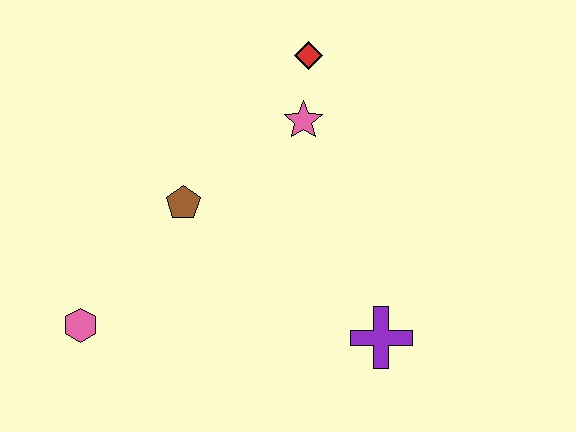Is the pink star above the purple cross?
Yes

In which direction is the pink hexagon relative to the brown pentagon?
The pink hexagon is below the brown pentagon.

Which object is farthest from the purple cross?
The pink hexagon is farthest from the purple cross.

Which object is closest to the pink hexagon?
The brown pentagon is closest to the pink hexagon.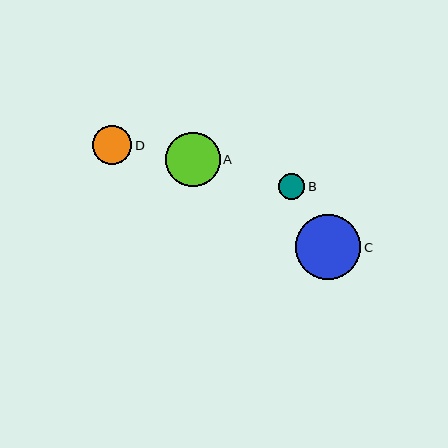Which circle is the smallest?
Circle B is the smallest with a size of approximately 27 pixels.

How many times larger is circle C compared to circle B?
Circle C is approximately 2.5 times the size of circle B.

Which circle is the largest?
Circle C is the largest with a size of approximately 65 pixels.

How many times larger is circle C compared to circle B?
Circle C is approximately 2.5 times the size of circle B.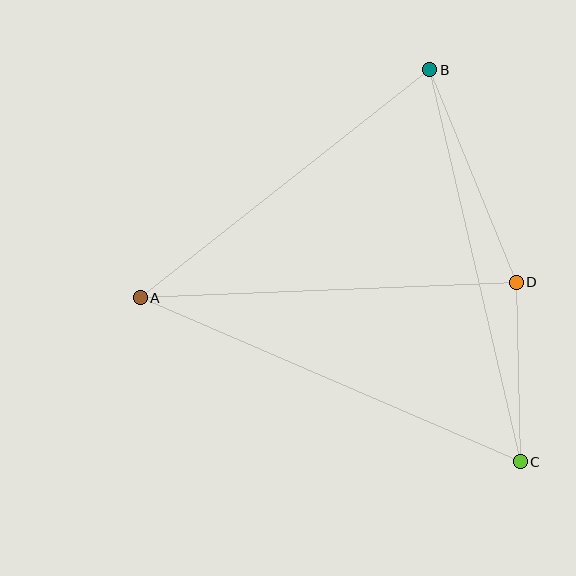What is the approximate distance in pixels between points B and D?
The distance between B and D is approximately 229 pixels.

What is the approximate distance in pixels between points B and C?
The distance between B and C is approximately 402 pixels.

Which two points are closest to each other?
Points C and D are closest to each other.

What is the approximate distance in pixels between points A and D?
The distance between A and D is approximately 376 pixels.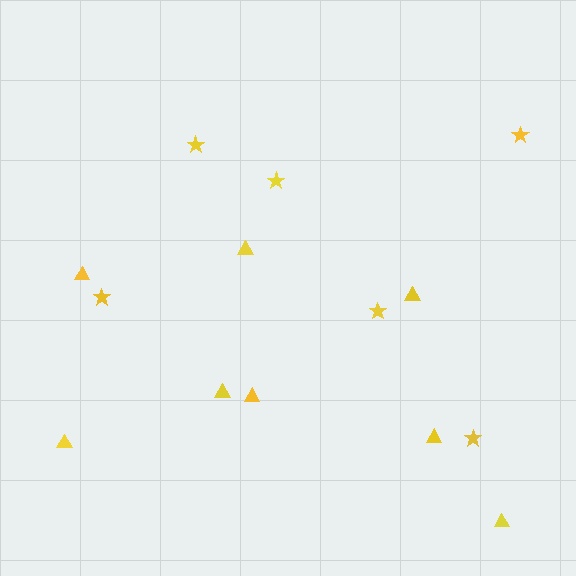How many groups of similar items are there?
There are 2 groups: one group of stars (6) and one group of triangles (8).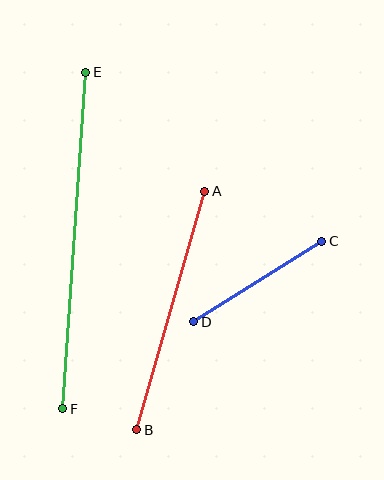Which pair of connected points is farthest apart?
Points E and F are farthest apart.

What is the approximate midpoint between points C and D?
The midpoint is at approximately (258, 282) pixels.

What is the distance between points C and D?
The distance is approximately 151 pixels.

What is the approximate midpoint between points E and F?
The midpoint is at approximately (74, 241) pixels.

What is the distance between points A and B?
The distance is approximately 248 pixels.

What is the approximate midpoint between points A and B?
The midpoint is at approximately (171, 310) pixels.